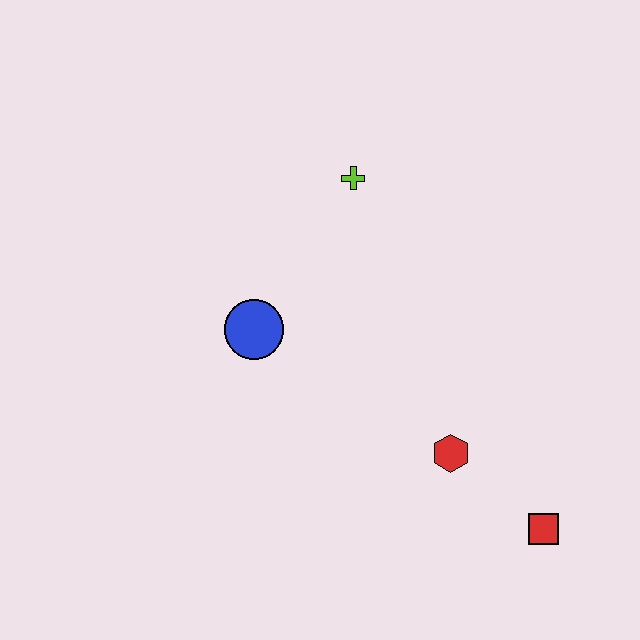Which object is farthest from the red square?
The lime cross is farthest from the red square.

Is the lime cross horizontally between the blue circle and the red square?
Yes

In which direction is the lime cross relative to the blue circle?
The lime cross is above the blue circle.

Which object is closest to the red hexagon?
The red square is closest to the red hexagon.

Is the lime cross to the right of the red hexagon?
No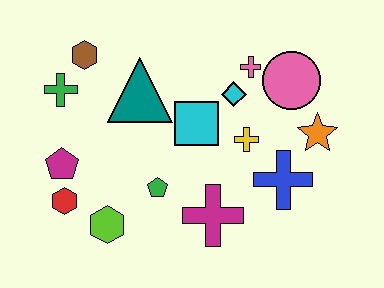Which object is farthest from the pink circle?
The red hexagon is farthest from the pink circle.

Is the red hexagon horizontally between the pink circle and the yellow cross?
No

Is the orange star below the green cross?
Yes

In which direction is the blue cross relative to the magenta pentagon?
The blue cross is to the right of the magenta pentagon.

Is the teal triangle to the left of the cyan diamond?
Yes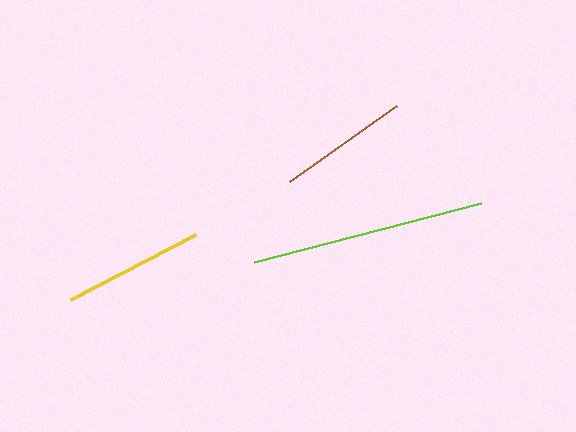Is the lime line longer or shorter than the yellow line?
The lime line is longer than the yellow line.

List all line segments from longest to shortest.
From longest to shortest: lime, yellow, brown.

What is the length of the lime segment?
The lime segment is approximately 235 pixels long.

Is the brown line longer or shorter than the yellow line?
The yellow line is longer than the brown line.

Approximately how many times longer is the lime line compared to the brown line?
The lime line is approximately 1.8 times the length of the brown line.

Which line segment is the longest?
The lime line is the longest at approximately 235 pixels.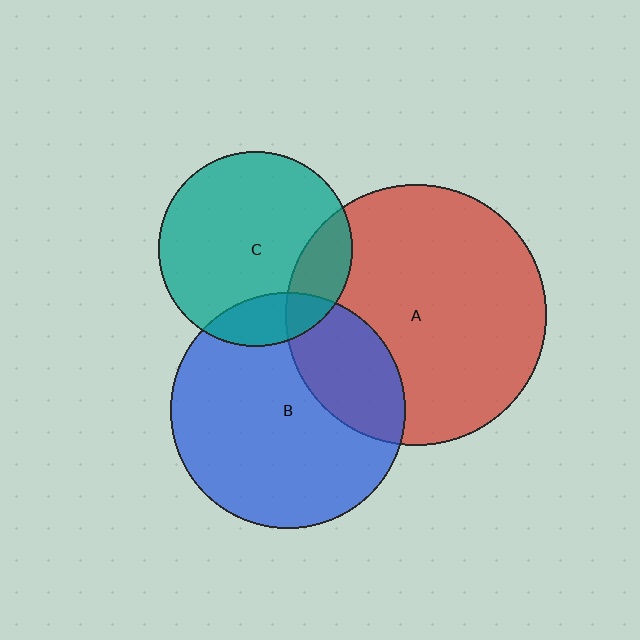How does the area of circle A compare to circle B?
Approximately 1.2 times.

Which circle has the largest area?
Circle A (red).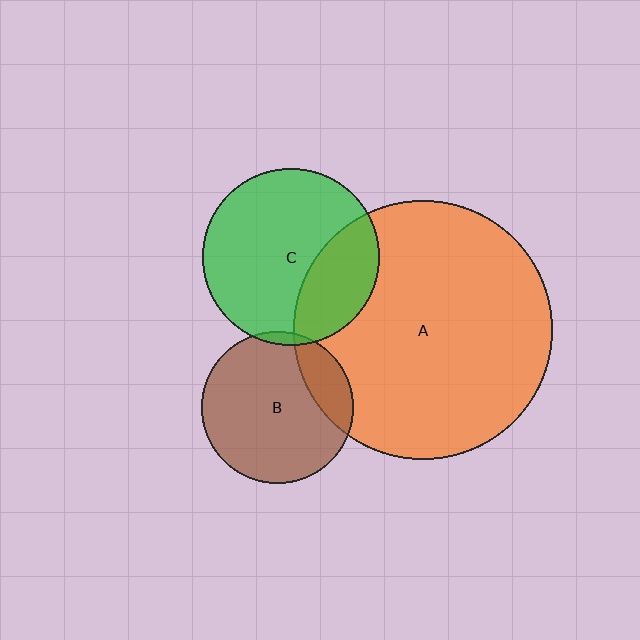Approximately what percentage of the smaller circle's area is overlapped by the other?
Approximately 20%.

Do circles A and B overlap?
Yes.